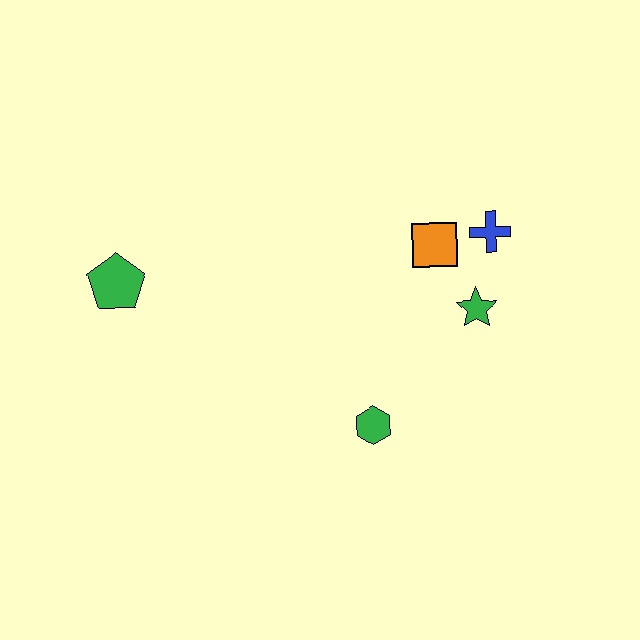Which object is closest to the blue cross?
The orange square is closest to the blue cross.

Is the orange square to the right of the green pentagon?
Yes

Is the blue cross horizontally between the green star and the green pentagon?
No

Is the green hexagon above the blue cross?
No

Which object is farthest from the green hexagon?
The green pentagon is farthest from the green hexagon.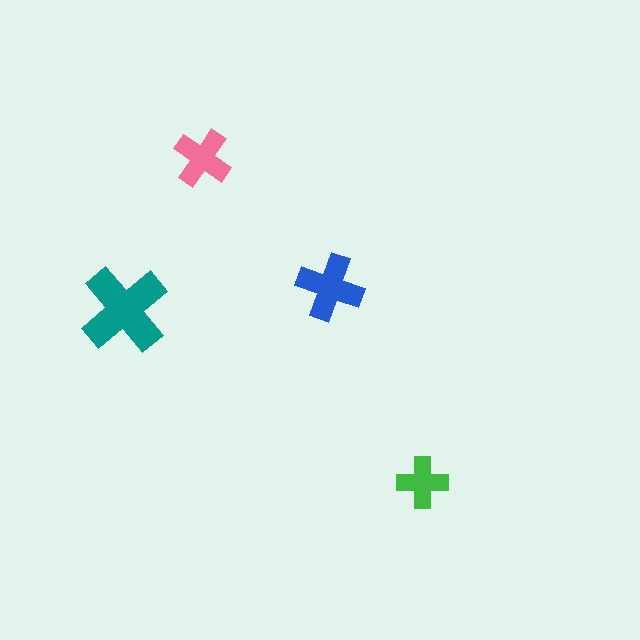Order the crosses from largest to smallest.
the teal one, the blue one, the pink one, the green one.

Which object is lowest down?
The green cross is bottommost.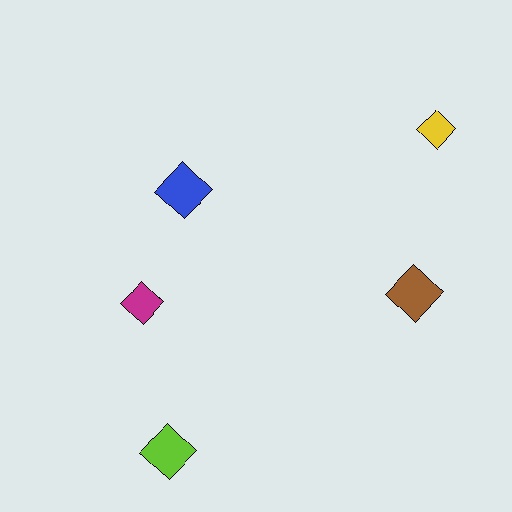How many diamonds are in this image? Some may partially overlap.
There are 5 diamonds.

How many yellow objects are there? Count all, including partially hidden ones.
There is 1 yellow object.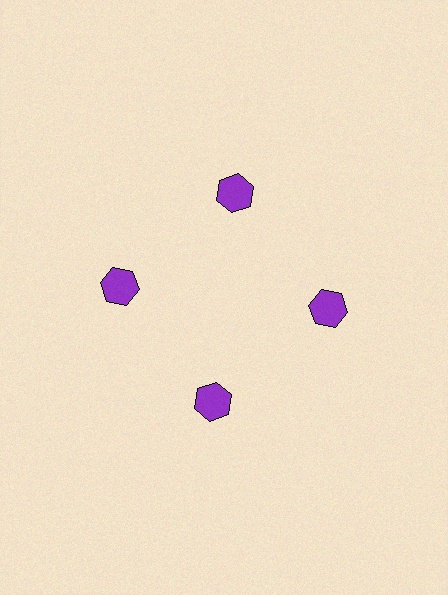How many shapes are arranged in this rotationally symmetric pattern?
There are 4 shapes, arranged in 4 groups of 1.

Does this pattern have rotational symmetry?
Yes, this pattern has 4-fold rotational symmetry. It looks the same after rotating 90 degrees around the center.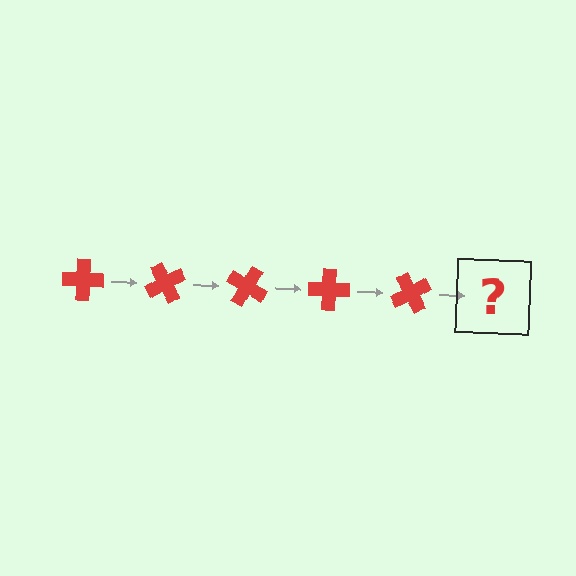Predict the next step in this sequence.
The next step is a red cross rotated 300 degrees.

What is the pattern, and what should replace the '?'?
The pattern is that the cross rotates 60 degrees each step. The '?' should be a red cross rotated 300 degrees.